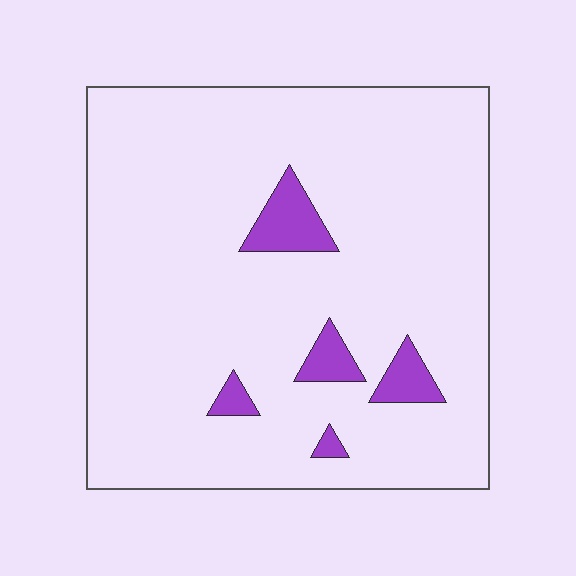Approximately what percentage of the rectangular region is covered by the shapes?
Approximately 5%.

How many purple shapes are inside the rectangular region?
5.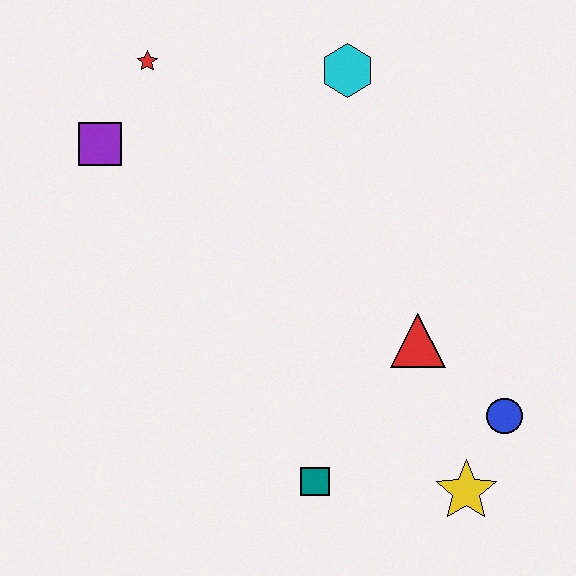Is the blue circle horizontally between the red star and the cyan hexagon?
No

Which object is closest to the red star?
The purple square is closest to the red star.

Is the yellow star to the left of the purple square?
No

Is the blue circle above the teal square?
Yes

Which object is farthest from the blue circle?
The red star is farthest from the blue circle.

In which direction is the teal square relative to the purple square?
The teal square is below the purple square.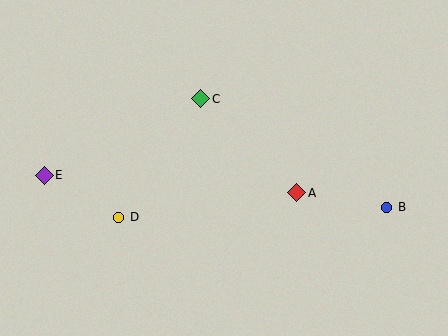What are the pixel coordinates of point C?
Point C is at (201, 99).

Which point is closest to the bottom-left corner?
Point E is closest to the bottom-left corner.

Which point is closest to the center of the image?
Point C at (201, 99) is closest to the center.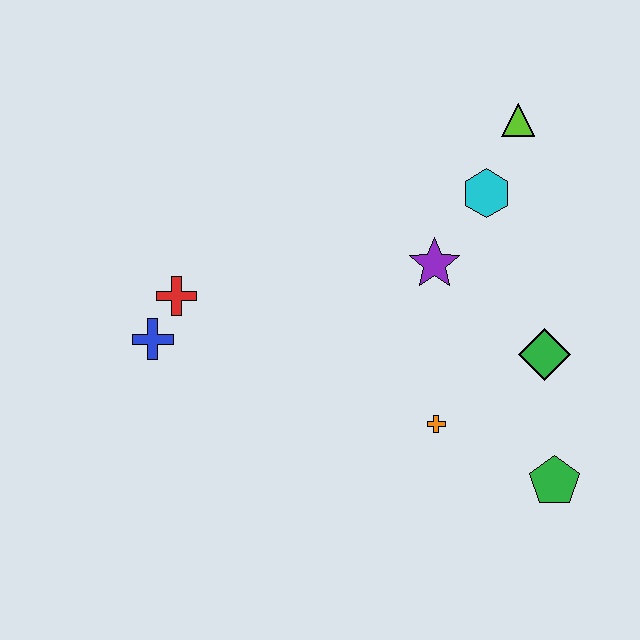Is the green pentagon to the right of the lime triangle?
Yes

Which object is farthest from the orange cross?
The lime triangle is farthest from the orange cross.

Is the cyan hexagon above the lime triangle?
No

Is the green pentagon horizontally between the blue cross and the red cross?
No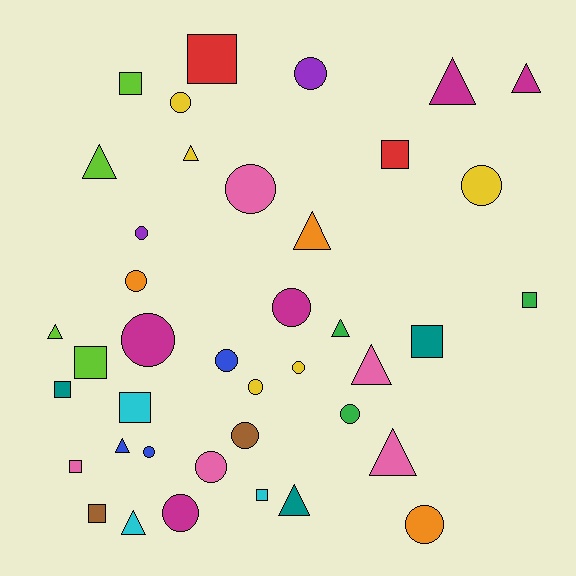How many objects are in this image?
There are 40 objects.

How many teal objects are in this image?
There are 3 teal objects.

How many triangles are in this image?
There are 12 triangles.